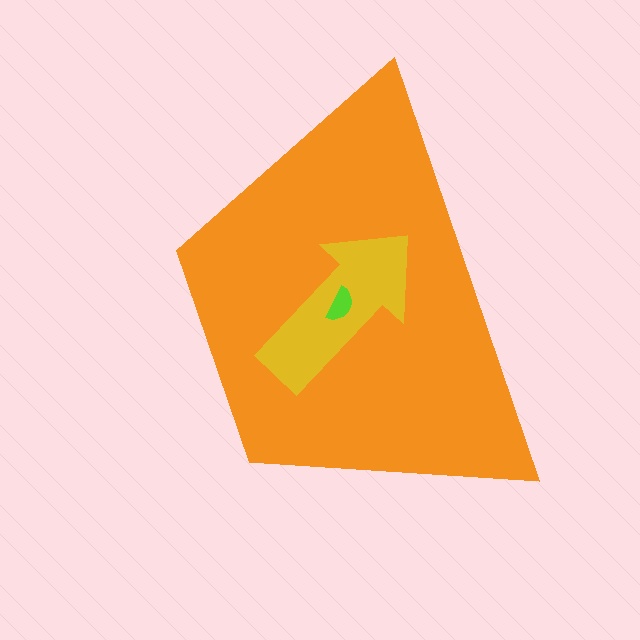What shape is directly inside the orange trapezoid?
The yellow arrow.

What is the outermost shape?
The orange trapezoid.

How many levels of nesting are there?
3.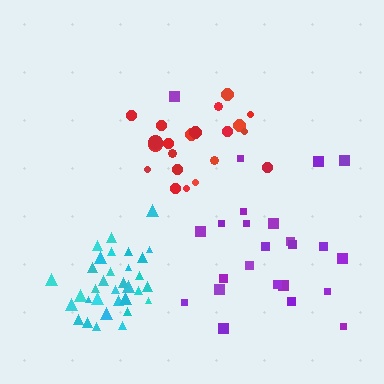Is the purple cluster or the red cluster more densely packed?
Red.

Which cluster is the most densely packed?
Cyan.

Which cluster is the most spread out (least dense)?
Purple.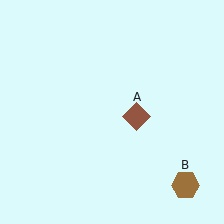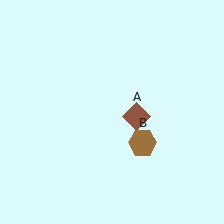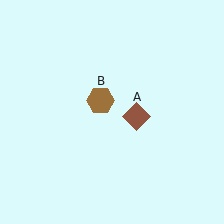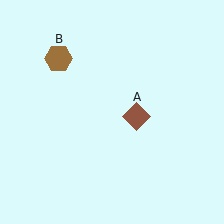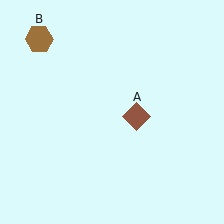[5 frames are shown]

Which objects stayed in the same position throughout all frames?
Brown diamond (object A) remained stationary.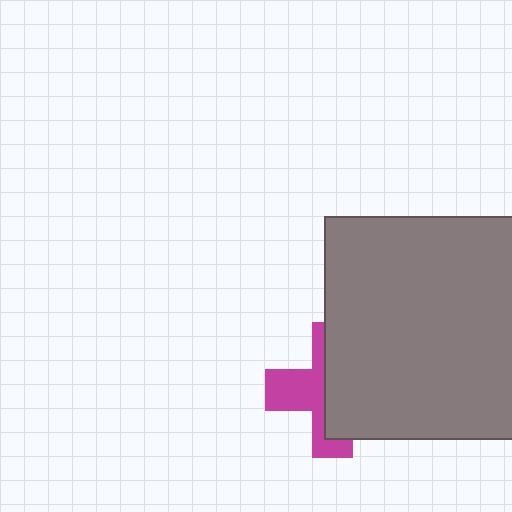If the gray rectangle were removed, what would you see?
You would see the complete magenta cross.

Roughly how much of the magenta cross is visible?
A small part of it is visible (roughly 42%).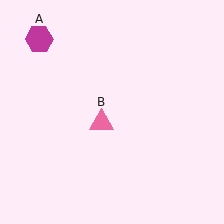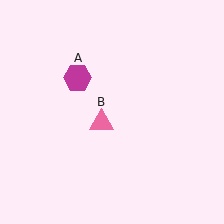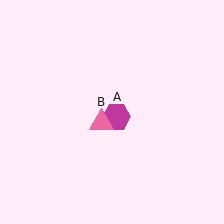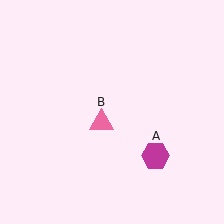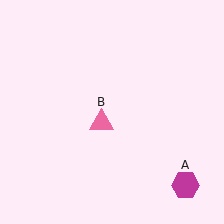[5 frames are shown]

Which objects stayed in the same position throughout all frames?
Pink triangle (object B) remained stationary.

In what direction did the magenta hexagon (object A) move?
The magenta hexagon (object A) moved down and to the right.